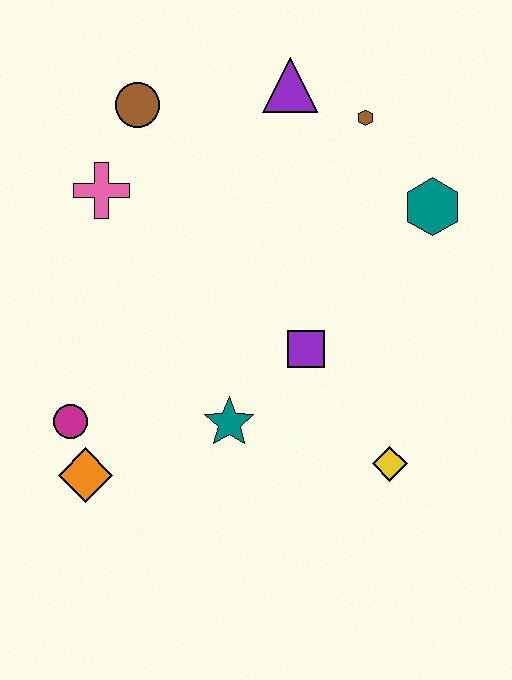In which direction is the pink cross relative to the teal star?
The pink cross is above the teal star.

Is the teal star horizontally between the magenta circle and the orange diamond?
No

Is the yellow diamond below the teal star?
Yes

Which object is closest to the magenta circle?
The orange diamond is closest to the magenta circle.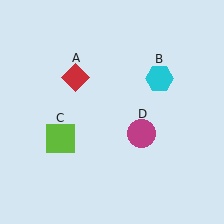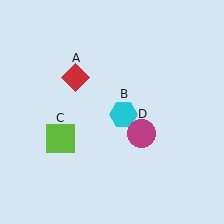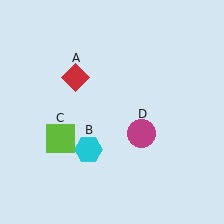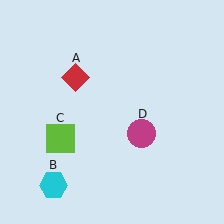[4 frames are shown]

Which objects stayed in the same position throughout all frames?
Red diamond (object A) and lime square (object C) and magenta circle (object D) remained stationary.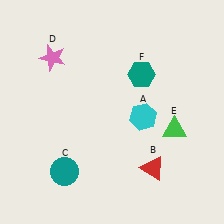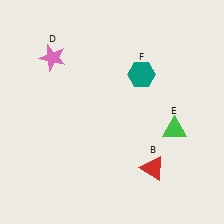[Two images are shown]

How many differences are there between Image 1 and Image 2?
There are 2 differences between the two images.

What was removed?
The cyan hexagon (A), the teal circle (C) were removed in Image 2.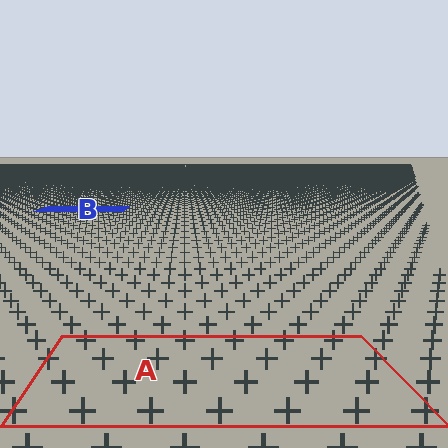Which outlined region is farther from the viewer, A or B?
Region B is farther from the viewer — the texture elements inside it appear smaller and more densely packed.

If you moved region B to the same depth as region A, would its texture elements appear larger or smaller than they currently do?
They would appear larger. At a closer depth, the same texture elements are projected at a bigger on-screen size.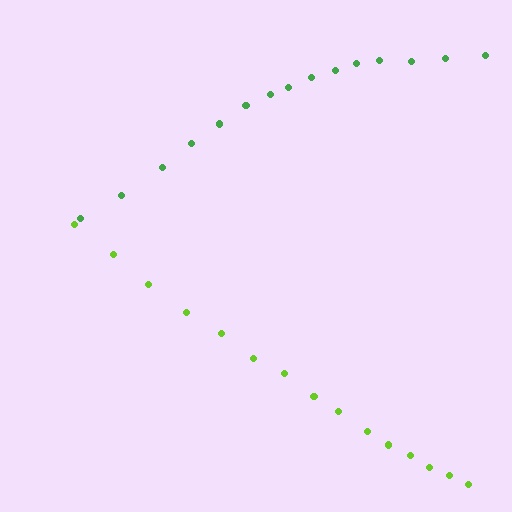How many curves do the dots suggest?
There are 2 distinct paths.